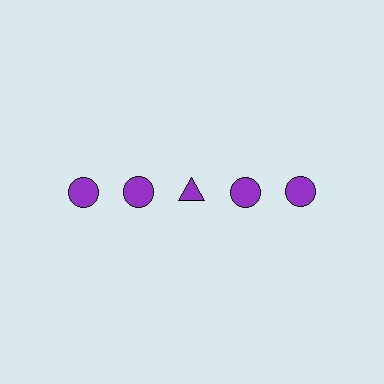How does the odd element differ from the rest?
It has a different shape: triangle instead of circle.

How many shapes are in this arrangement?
There are 5 shapes arranged in a grid pattern.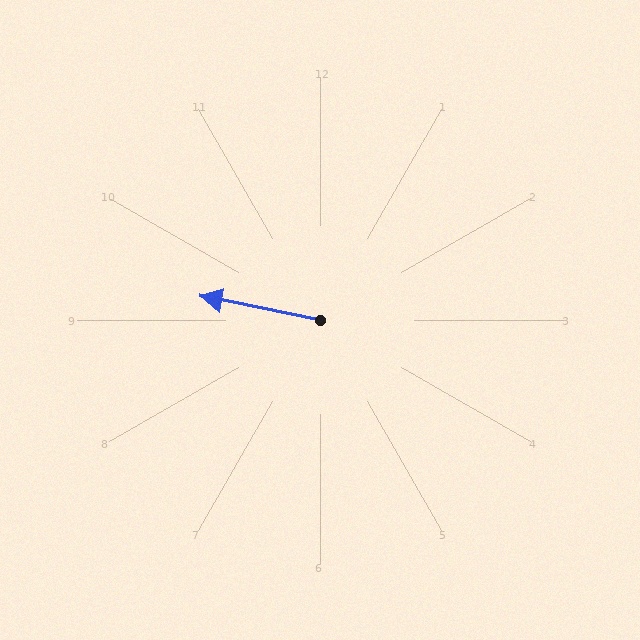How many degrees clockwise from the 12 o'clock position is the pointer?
Approximately 281 degrees.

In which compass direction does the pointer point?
West.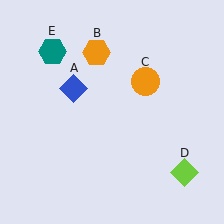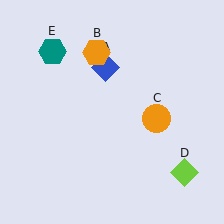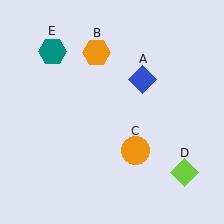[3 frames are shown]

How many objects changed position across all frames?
2 objects changed position: blue diamond (object A), orange circle (object C).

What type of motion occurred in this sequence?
The blue diamond (object A), orange circle (object C) rotated clockwise around the center of the scene.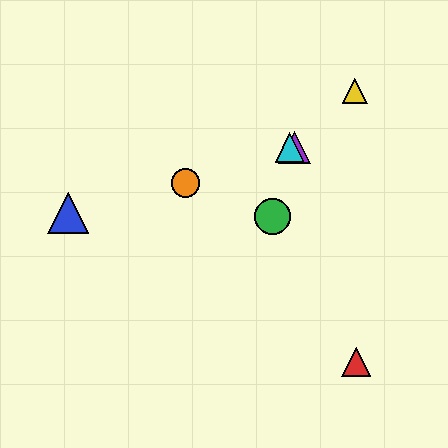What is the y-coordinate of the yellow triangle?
The yellow triangle is at y≈91.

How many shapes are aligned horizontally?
2 shapes (the purple triangle, the cyan triangle) are aligned horizontally.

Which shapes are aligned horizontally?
The purple triangle, the cyan triangle are aligned horizontally.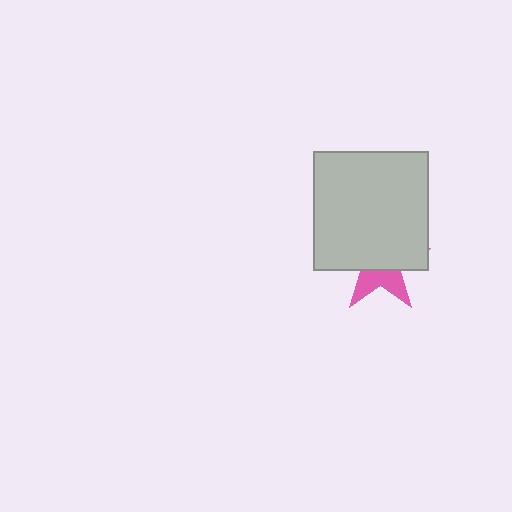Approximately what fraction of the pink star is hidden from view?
Roughly 64% of the pink star is hidden behind the light gray rectangle.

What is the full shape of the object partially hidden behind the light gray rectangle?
The partially hidden object is a pink star.